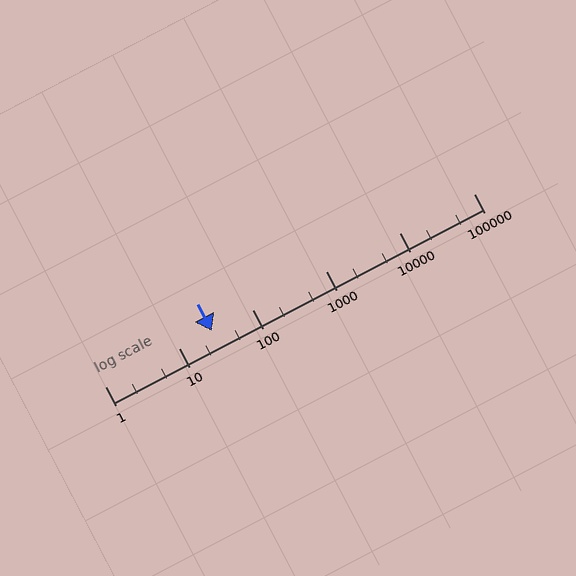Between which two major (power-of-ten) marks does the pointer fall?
The pointer is between 10 and 100.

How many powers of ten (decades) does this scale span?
The scale spans 5 decades, from 1 to 100000.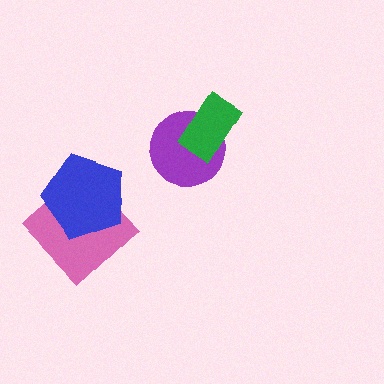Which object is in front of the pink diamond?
The blue pentagon is in front of the pink diamond.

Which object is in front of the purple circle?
The green rectangle is in front of the purple circle.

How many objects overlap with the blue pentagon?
1 object overlaps with the blue pentagon.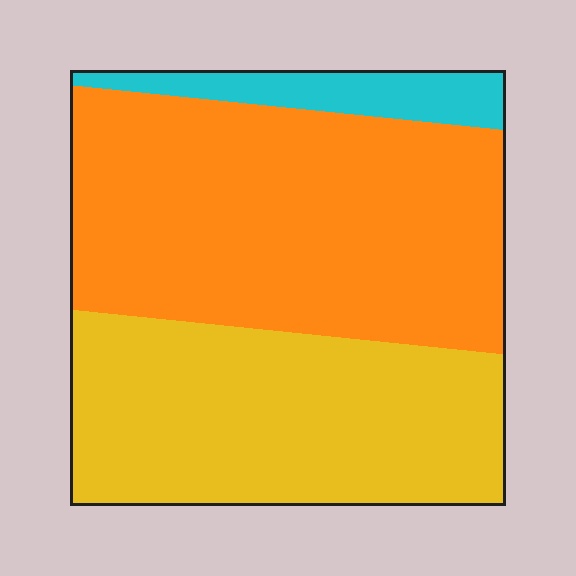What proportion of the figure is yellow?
Yellow covers about 40% of the figure.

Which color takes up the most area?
Orange, at roughly 50%.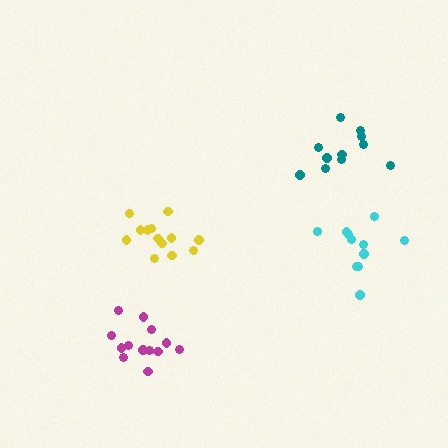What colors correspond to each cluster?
The clusters are colored: cyan, teal, magenta, yellow.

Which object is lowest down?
The magenta cluster is bottommost.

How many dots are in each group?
Group 1: 11 dots, Group 2: 11 dots, Group 3: 13 dots, Group 4: 13 dots (48 total).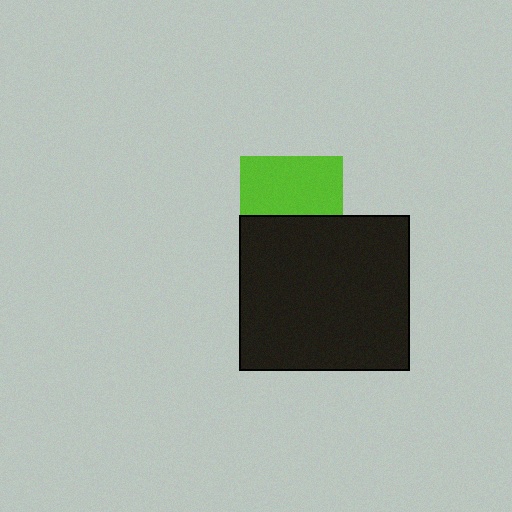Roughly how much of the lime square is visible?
About half of it is visible (roughly 58%).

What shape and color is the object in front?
The object in front is a black rectangle.